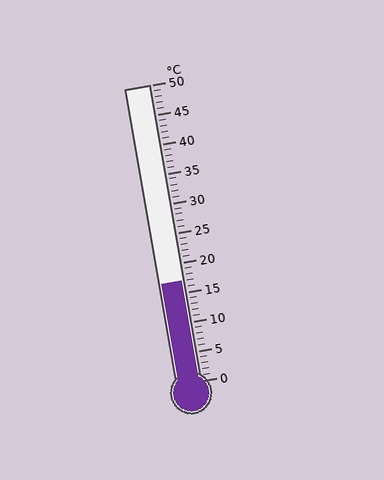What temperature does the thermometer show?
The thermometer shows approximately 17°C.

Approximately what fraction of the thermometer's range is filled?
The thermometer is filled to approximately 35% of its range.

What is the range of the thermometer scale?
The thermometer scale ranges from 0°C to 50°C.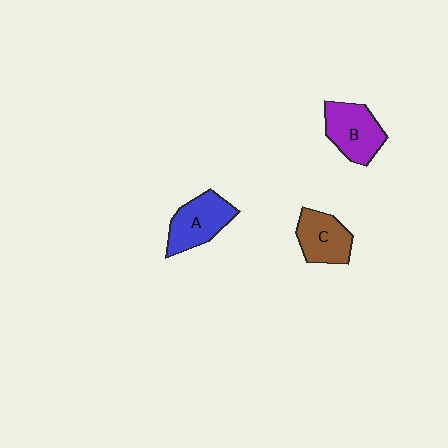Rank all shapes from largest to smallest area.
From largest to smallest: B (purple), A (blue), C (brown).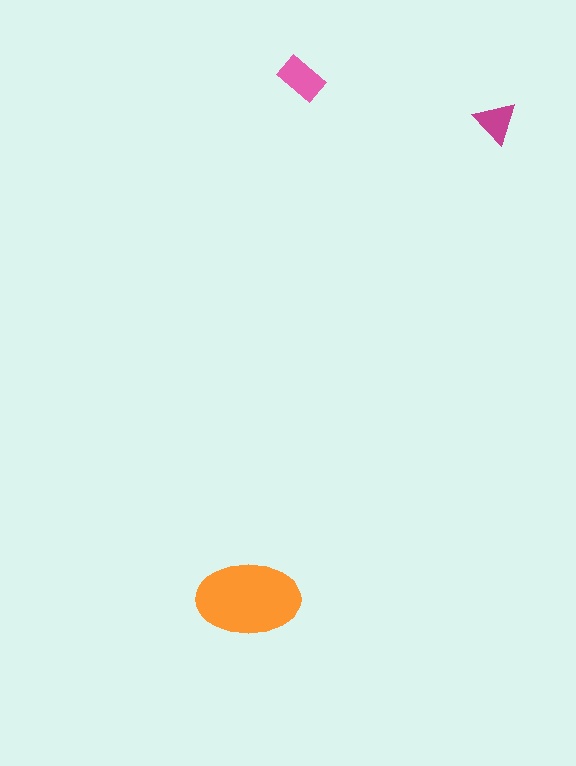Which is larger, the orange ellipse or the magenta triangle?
The orange ellipse.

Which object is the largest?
The orange ellipse.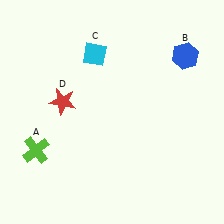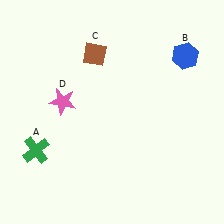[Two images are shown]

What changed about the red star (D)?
In Image 1, D is red. In Image 2, it changed to pink.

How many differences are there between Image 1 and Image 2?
There are 3 differences between the two images.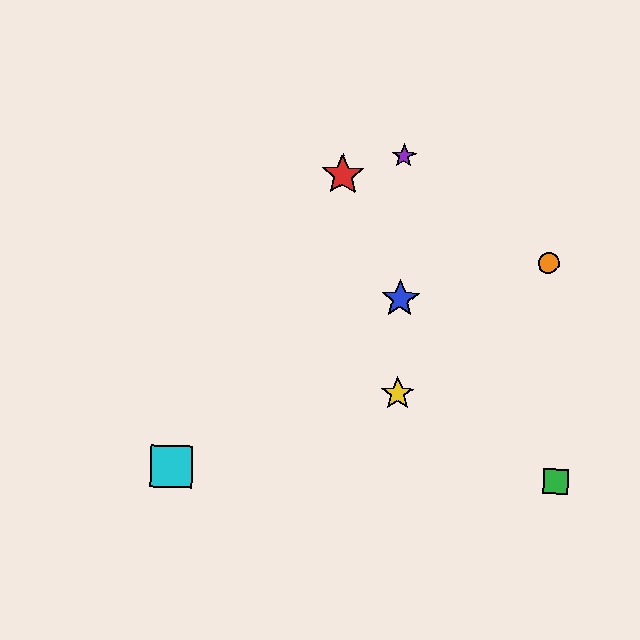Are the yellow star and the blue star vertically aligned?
Yes, both are at x≈398.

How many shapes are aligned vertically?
3 shapes (the blue star, the yellow star, the purple star) are aligned vertically.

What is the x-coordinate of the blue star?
The blue star is at x≈400.